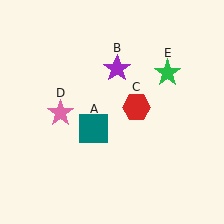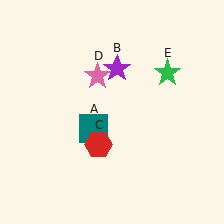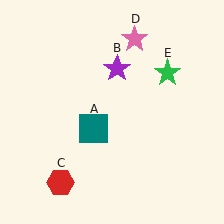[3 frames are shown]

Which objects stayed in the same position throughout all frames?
Teal square (object A) and purple star (object B) and green star (object E) remained stationary.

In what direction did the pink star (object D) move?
The pink star (object D) moved up and to the right.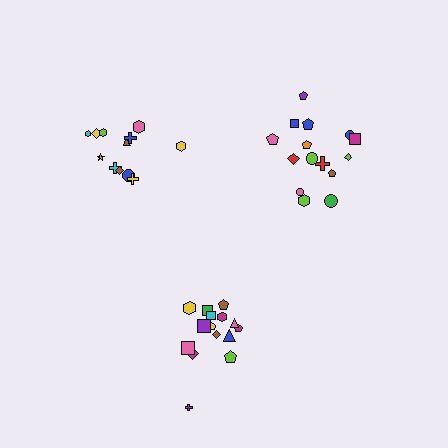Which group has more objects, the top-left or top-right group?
The top-right group.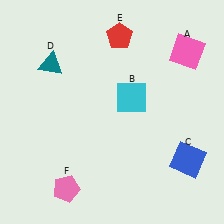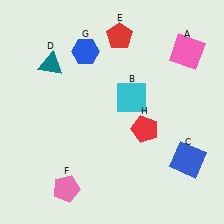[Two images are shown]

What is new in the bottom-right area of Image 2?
A red pentagon (H) was added in the bottom-right area of Image 2.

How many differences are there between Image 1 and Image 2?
There are 2 differences between the two images.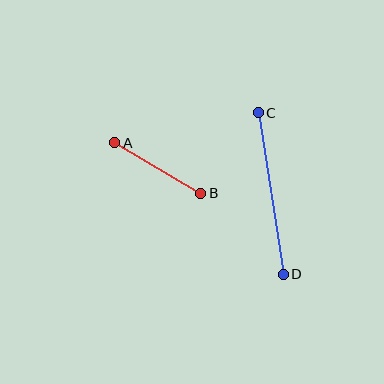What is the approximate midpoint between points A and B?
The midpoint is at approximately (158, 168) pixels.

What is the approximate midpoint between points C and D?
The midpoint is at approximately (271, 193) pixels.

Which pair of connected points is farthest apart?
Points C and D are farthest apart.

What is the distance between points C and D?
The distance is approximately 164 pixels.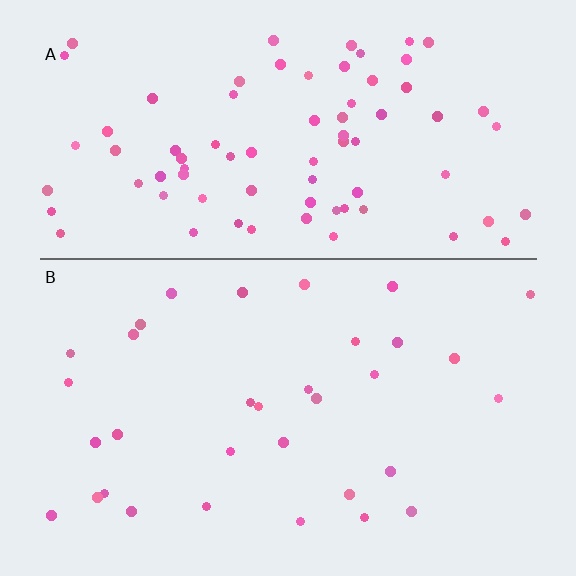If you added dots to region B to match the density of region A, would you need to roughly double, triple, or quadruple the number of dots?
Approximately double.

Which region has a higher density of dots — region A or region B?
A (the top).